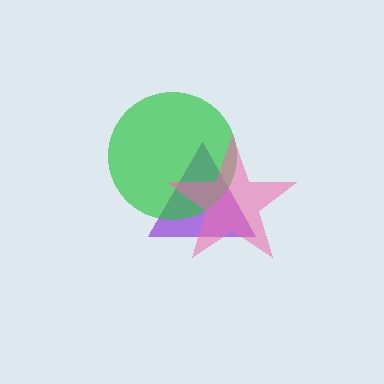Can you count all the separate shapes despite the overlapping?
Yes, there are 3 separate shapes.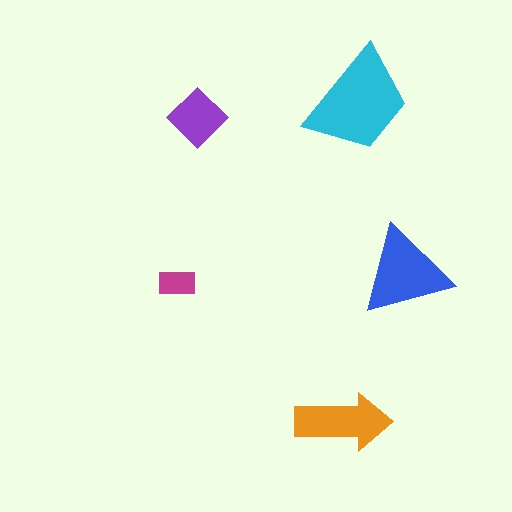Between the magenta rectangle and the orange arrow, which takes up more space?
The orange arrow.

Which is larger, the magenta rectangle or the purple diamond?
The purple diamond.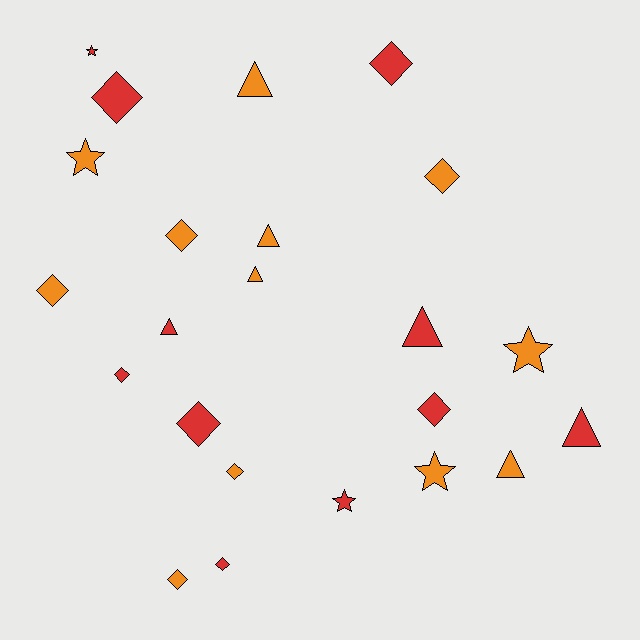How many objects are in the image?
There are 23 objects.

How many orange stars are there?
There are 3 orange stars.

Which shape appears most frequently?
Diamond, with 11 objects.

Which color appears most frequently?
Orange, with 12 objects.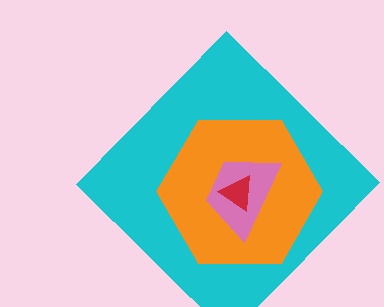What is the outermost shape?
The cyan diamond.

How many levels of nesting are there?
4.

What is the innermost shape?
The red triangle.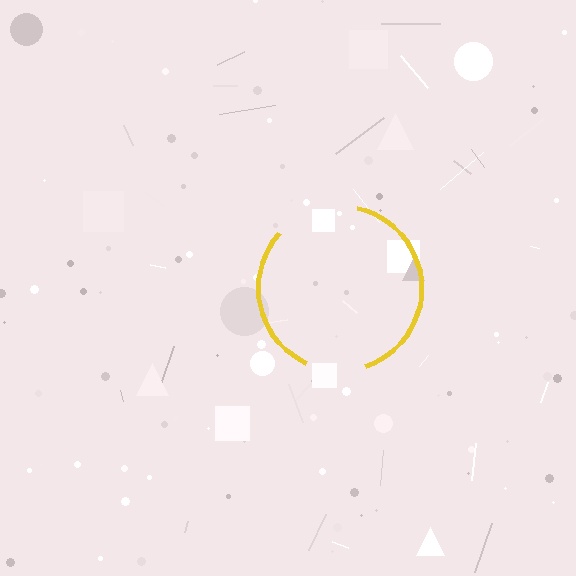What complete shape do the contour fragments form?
The contour fragments form a circle.